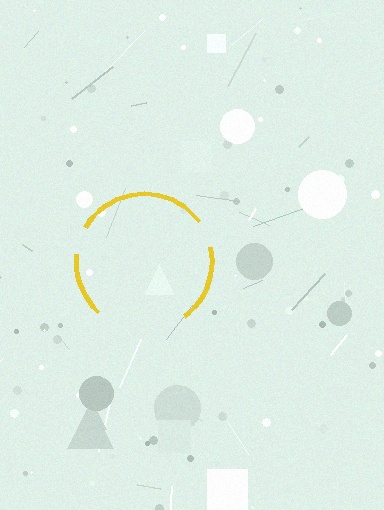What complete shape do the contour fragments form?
The contour fragments form a circle.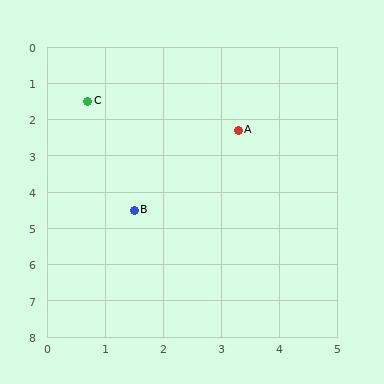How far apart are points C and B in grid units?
Points C and B are about 3.1 grid units apart.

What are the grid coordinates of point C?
Point C is at approximately (0.7, 1.5).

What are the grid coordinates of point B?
Point B is at approximately (1.5, 4.5).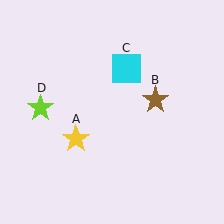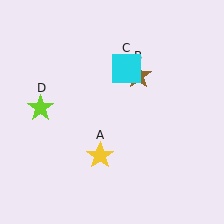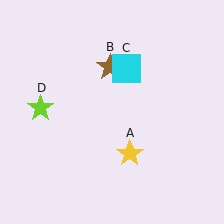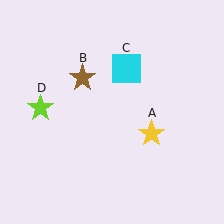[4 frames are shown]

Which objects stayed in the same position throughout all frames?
Cyan square (object C) and lime star (object D) remained stationary.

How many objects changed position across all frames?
2 objects changed position: yellow star (object A), brown star (object B).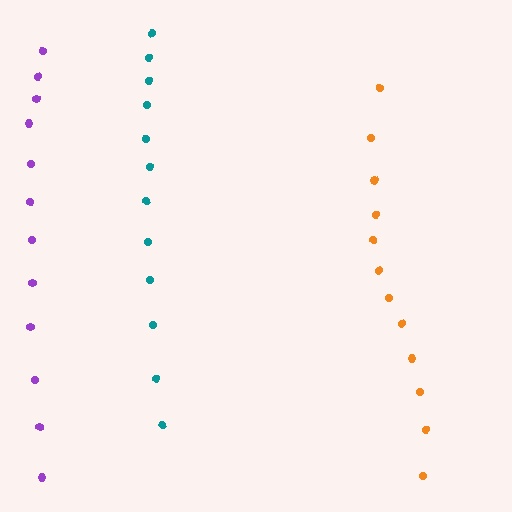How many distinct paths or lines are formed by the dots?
There are 3 distinct paths.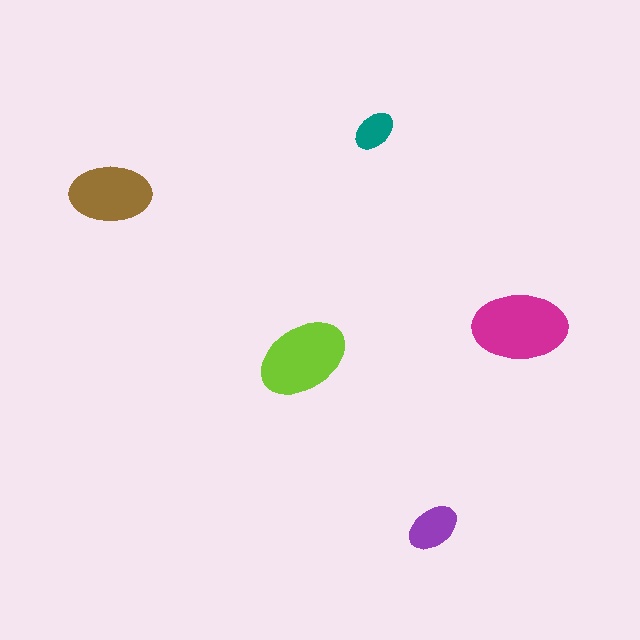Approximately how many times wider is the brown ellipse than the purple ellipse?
About 1.5 times wider.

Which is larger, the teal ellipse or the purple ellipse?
The purple one.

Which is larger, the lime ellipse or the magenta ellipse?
The magenta one.